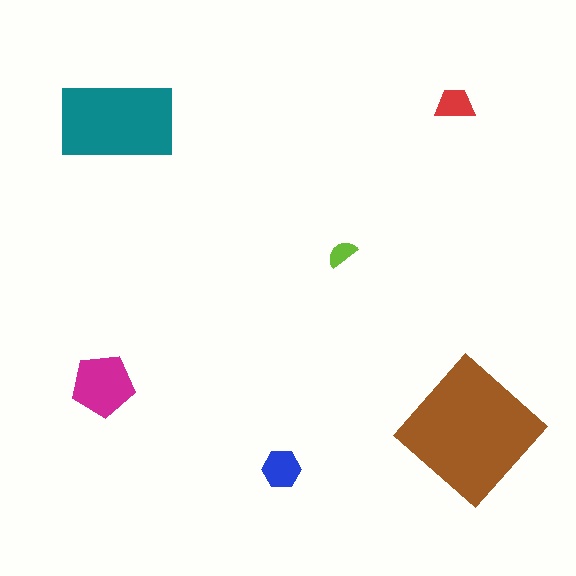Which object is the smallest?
The lime semicircle.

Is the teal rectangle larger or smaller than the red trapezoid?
Larger.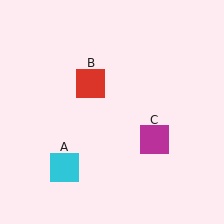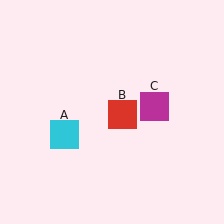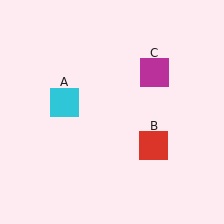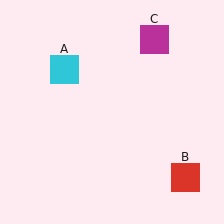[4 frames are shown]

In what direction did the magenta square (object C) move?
The magenta square (object C) moved up.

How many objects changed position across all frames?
3 objects changed position: cyan square (object A), red square (object B), magenta square (object C).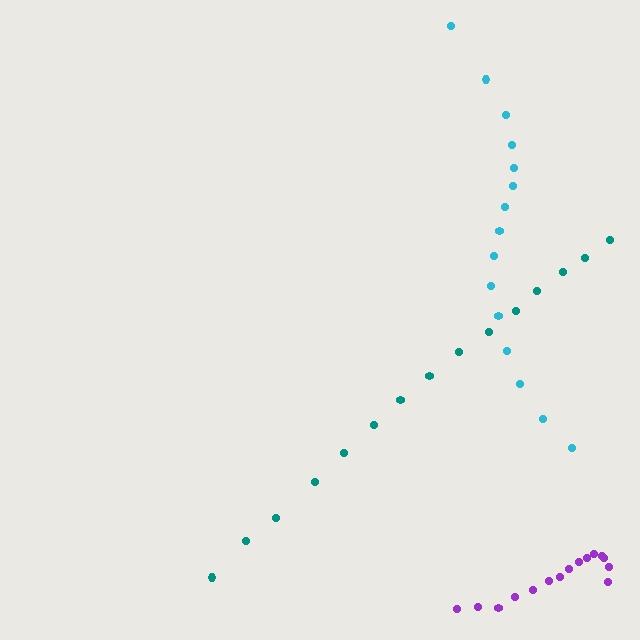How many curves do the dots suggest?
There are 3 distinct paths.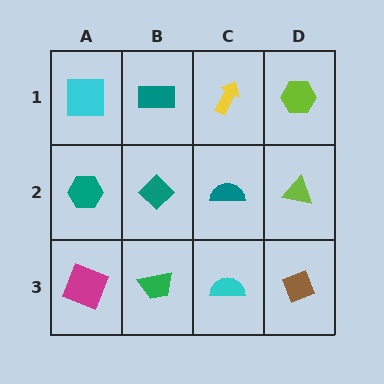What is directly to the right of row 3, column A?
A green trapezoid.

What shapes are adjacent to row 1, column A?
A teal hexagon (row 2, column A), a teal rectangle (row 1, column B).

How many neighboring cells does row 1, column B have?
3.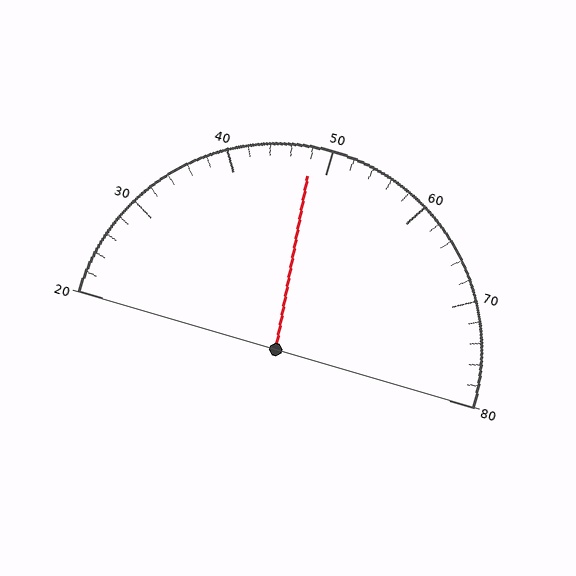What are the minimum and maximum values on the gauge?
The gauge ranges from 20 to 80.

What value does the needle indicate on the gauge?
The needle indicates approximately 48.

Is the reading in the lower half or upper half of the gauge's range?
The reading is in the lower half of the range (20 to 80).